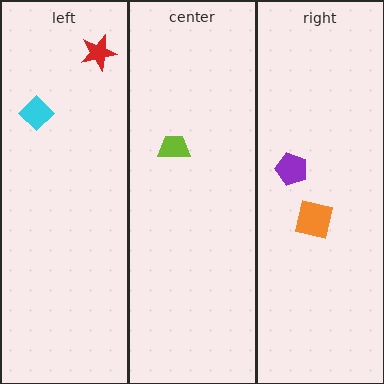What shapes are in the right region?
The orange square, the purple pentagon.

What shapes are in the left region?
The red star, the cyan diamond.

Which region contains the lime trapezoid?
The center region.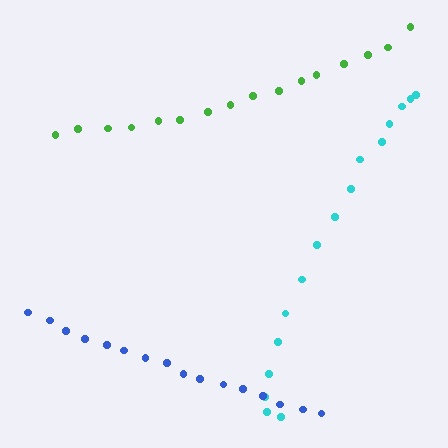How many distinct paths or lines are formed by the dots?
There are 3 distinct paths.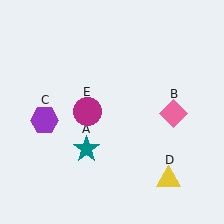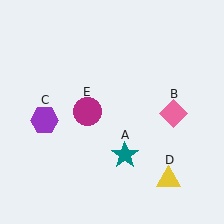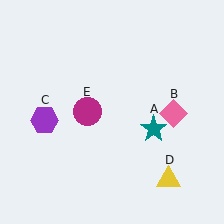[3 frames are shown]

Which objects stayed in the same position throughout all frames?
Pink diamond (object B) and purple hexagon (object C) and yellow triangle (object D) and magenta circle (object E) remained stationary.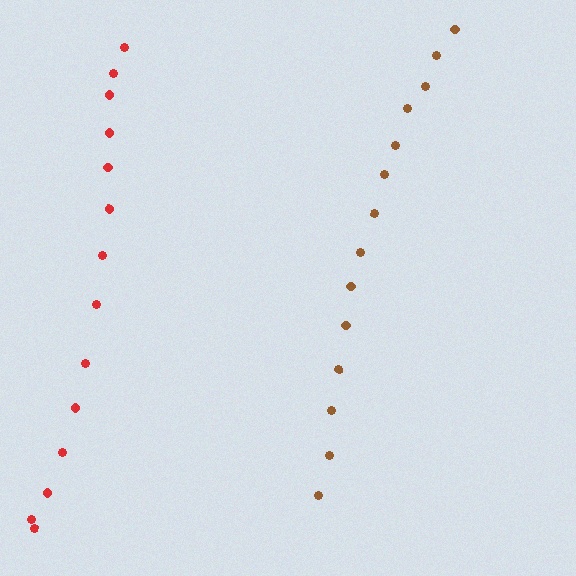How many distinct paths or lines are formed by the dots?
There are 2 distinct paths.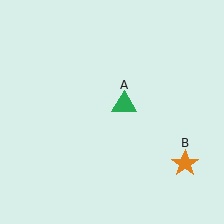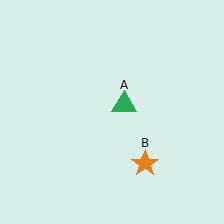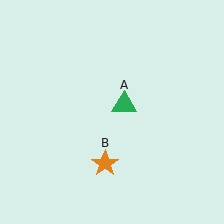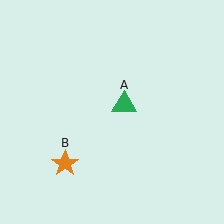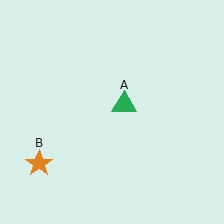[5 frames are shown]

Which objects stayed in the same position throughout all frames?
Green triangle (object A) remained stationary.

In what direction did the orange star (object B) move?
The orange star (object B) moved left.